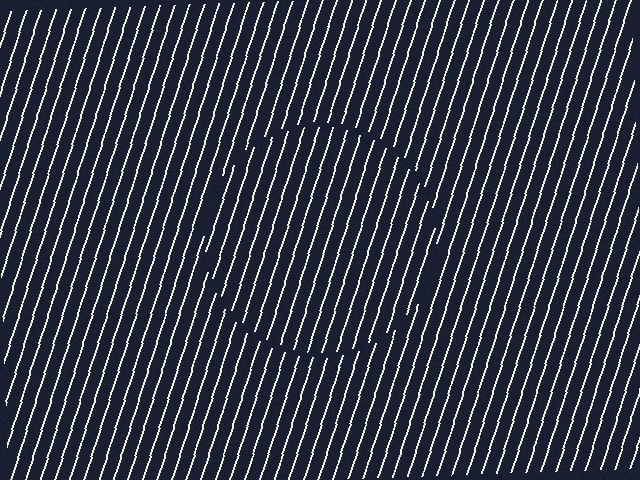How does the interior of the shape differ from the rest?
The interior of the shape contains the same grating, shifted by half a period — the contour is defined by the phase discontinuity where line-ends from the inner and outer gratings abut.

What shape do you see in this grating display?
An illusory circle. The interior of the shape contains the same grating, shifted by half a period — the contour is defined by the phase discontinuity where line-ends from the inner and outer gratings abut.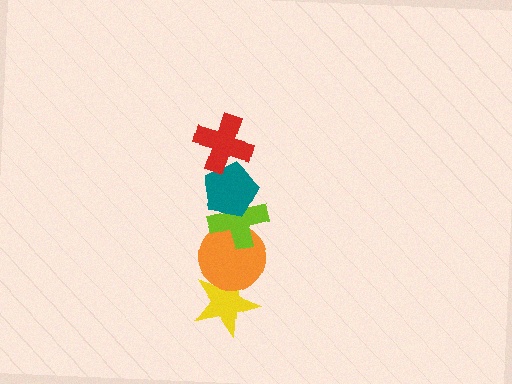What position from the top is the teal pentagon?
The teal pentagon is 2nd from the top.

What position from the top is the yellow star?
The yellow star is 5th from the top.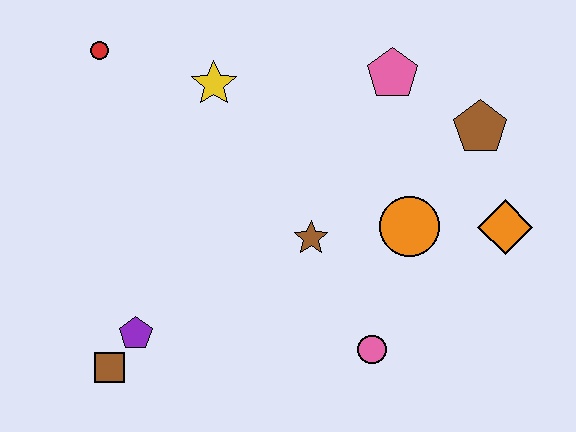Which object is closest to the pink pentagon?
The brown pentagon is closest to the pink pentagon.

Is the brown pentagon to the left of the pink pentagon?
No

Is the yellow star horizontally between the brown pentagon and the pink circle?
No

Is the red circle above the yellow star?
Yes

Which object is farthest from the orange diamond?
The red circle is farthest from the orange diamond.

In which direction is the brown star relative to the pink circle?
The brown star is above the pink circle.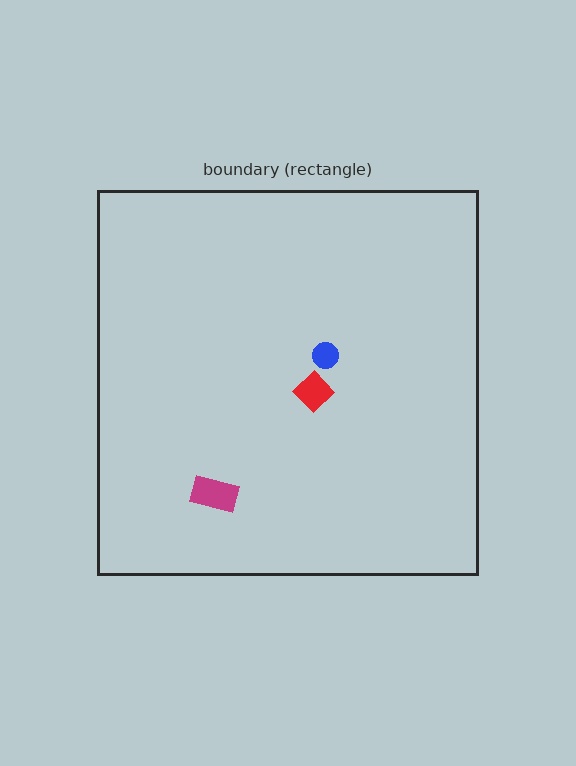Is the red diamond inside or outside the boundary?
Inside.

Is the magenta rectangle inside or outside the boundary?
Inside.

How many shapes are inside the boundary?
3 inside, 0 outside.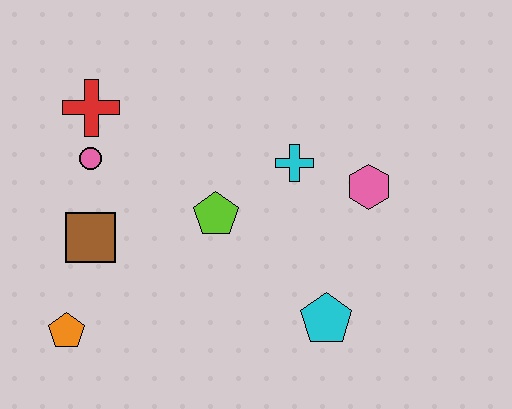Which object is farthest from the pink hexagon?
The orange pentagon is farthest from the pink hexagon.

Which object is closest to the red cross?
The pink circle is closest to the red cross.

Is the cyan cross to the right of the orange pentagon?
Yes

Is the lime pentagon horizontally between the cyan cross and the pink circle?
Yes